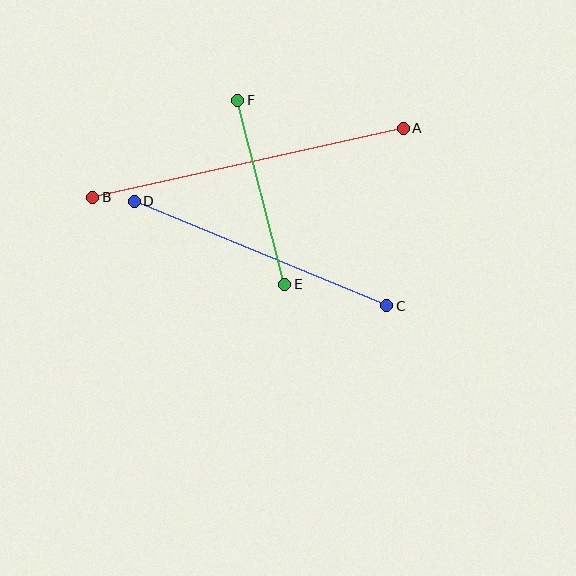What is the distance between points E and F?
The distance is approximately 189 pixels.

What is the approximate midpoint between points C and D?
The midpoint is at approximately (260, 253) pixels.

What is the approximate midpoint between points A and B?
The midpoint is at approximately (248, 163) pixels.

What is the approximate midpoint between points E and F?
The midpoint is at approximately (261, 192) pixels.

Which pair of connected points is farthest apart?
Points A and B are farthest apart.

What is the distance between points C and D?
The distance is approximately 273 pixels.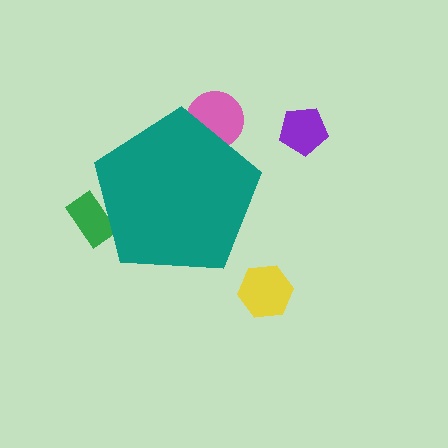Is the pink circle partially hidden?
Yes, the pink circle is partially hidden behind the teal pentagon.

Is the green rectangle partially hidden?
Yes, the green rectangle is partially hidden behind the teal pentagon.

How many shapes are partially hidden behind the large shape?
2 shapes are partially hidden.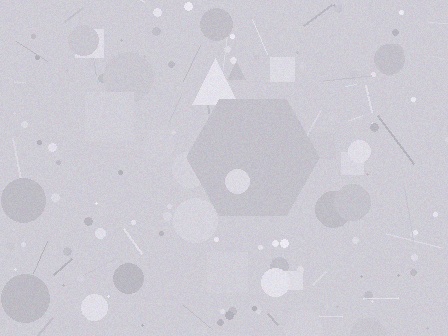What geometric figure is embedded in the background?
A hexagon is embedded in the background.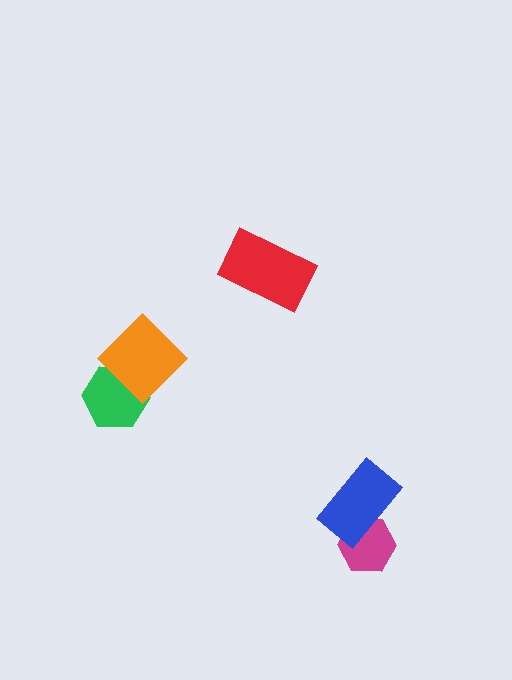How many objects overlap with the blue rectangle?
1 object overlaps with the blue rectangle.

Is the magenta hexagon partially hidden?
Yes, it is partially covered by another shape.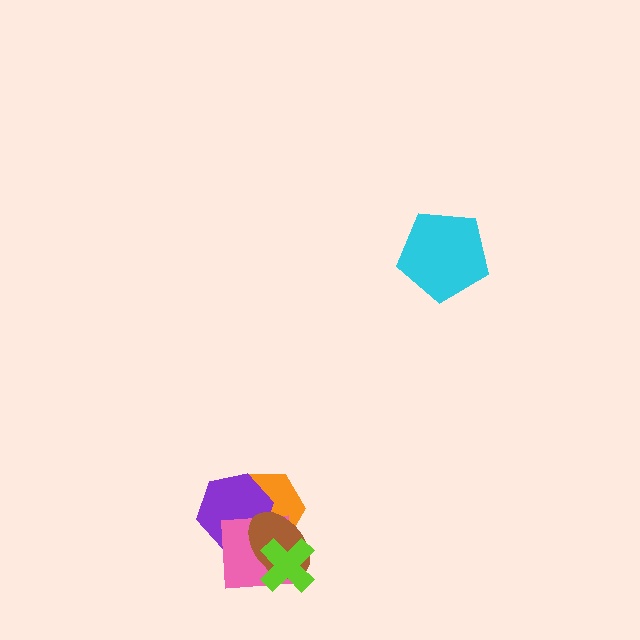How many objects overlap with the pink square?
4 objects overlap with the pink square.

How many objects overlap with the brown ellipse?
4 objects overlap with the brown ellipse.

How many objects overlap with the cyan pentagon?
0 objects overlap with the cyan pentagon.